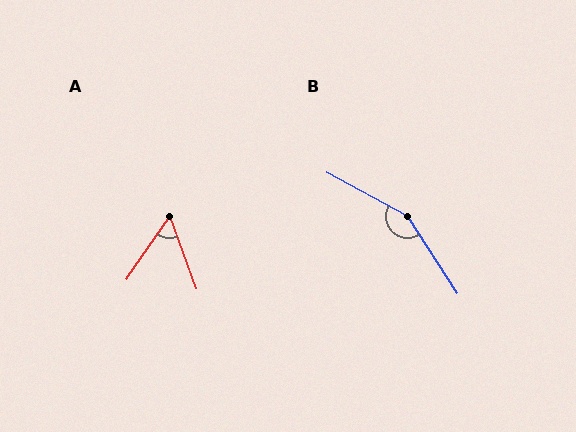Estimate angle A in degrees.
Approximately 54 degrees.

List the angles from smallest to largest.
A (54°), B (152°).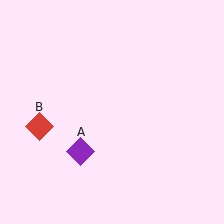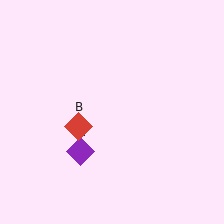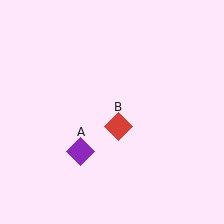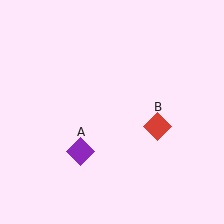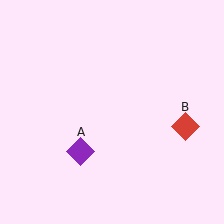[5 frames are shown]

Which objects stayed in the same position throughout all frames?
Purple diamond (object A) remained stationary.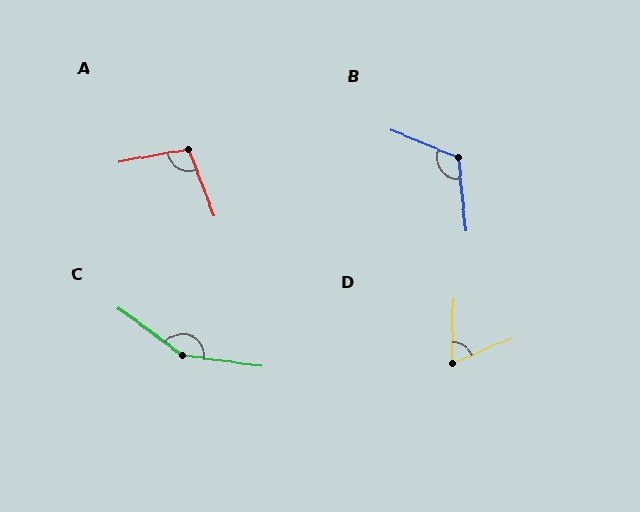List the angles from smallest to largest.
D (66°), A (101°), B (118°), C (152°).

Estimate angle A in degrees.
Approximately 101 degrees.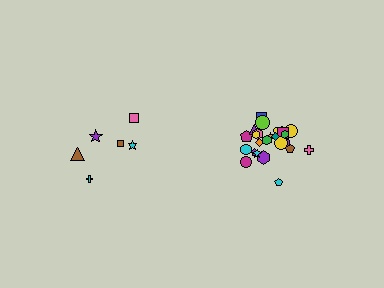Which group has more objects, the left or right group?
The right group.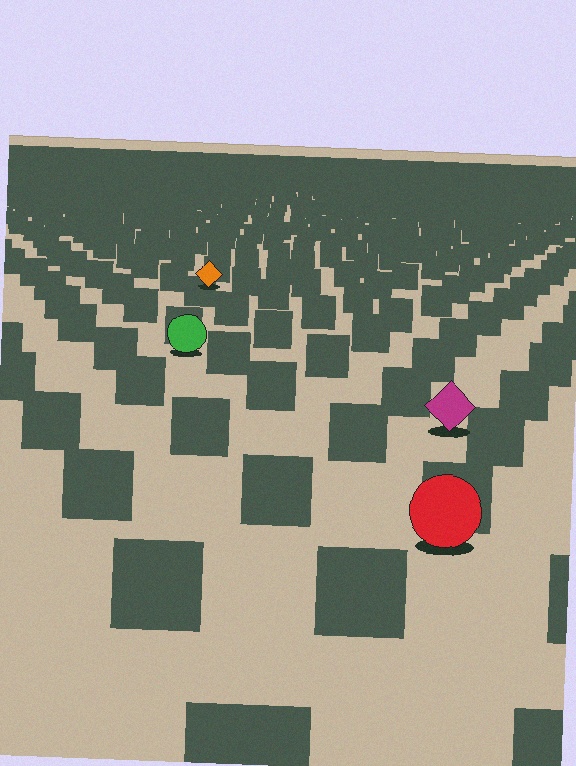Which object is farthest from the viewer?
The orange diamond is farthest from the viewer. It appears smaller and the ground texture around it is denser.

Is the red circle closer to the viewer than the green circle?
Yes. The red circle is closer — you can tell from the texture gradient: the ground texture is coarser near it.